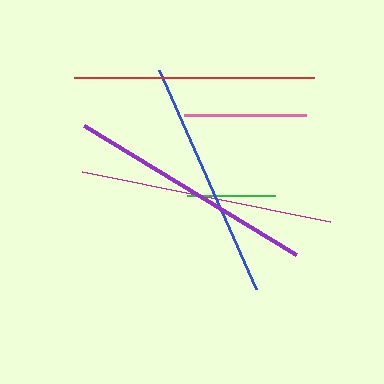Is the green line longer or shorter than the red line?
The red line is longer than the green line.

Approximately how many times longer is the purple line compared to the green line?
The purple line is approximately 2.8 times the length of the green line.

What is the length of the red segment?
The red segment is approximately 240 pixels long.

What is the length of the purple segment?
The purple segment is approximately 248 pixels long.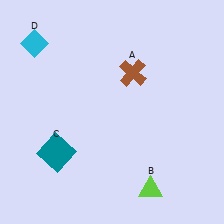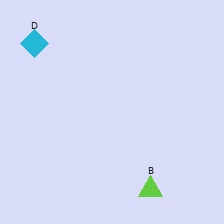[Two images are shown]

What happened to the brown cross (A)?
The brown cross (A) was removed in Image 2. It was in the top-right area of Image 1.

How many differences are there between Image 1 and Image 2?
There are 2 differences between the two images.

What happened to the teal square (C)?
The teal square (C) was removed in Image 2. It was in the bottom-left area of Image 1.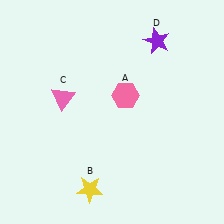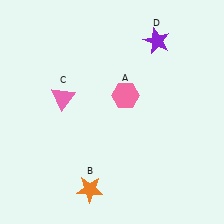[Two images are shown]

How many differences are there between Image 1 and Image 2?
There is 1 difference between the two images.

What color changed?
The star (B) changed from yellow in Image 1 to orange in Image 2.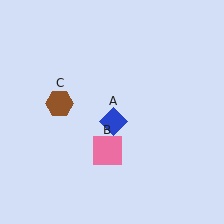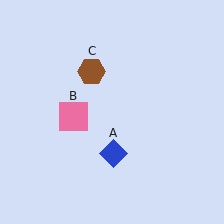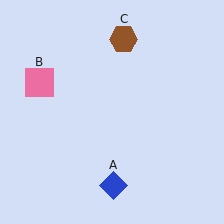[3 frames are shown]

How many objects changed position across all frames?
3 objects changed position: blue diamond (object A), pink square (object B), brown hexagon (object C).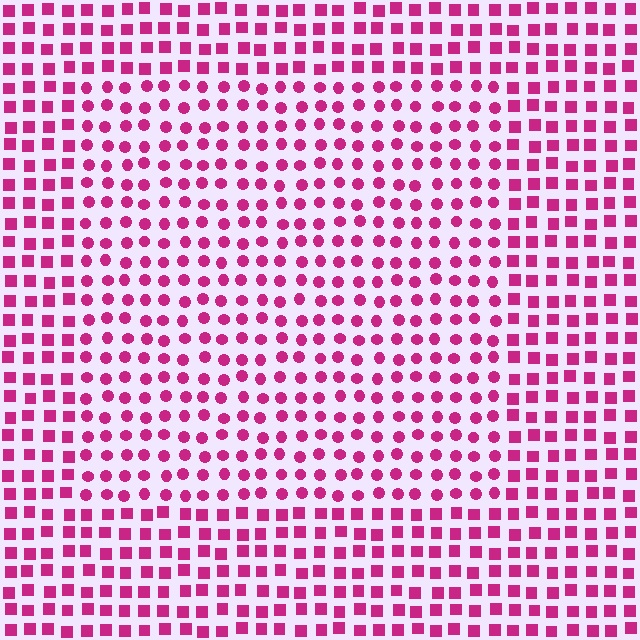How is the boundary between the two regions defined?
The boundary is defined by a change in element shape: circles inside vs. squares outside. All elements share the same color and spacing.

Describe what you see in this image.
The image is filled with small magenta elements arranged in a uniform grid. A rectangle-shaped region contains circles, while the surrounding area contains squares. The boundary is defined purely by the change in element shape.